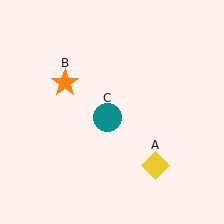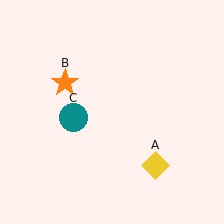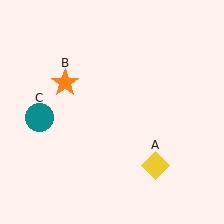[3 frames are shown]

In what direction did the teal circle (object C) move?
The teal circle (object C) moved left.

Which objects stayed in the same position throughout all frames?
Yellow diamond (object A) and orange star (object B) remained stationary.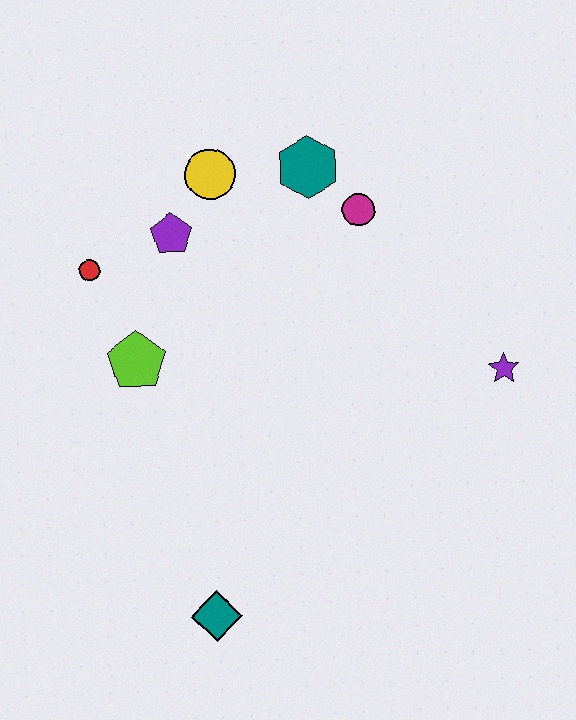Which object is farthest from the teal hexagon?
The teal diamond is farthest from the teal hexagon.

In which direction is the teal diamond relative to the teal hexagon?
The teal diamond is below the teal hexagon.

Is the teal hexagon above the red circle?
Yes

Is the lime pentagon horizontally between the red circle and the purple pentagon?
Yes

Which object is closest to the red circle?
The purple pentagon is closest to the red circle.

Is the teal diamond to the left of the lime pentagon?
No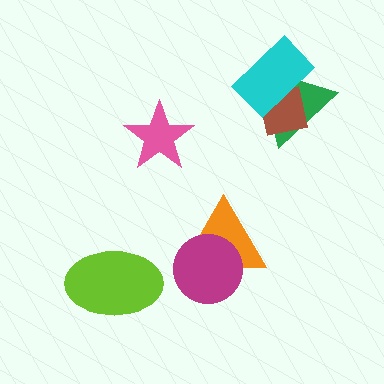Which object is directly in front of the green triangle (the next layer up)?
The brown square is directly in front of the green triangle.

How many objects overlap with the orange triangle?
1 object overlaps with the orange triangle.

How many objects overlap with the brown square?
2 objects overlap with the brown square.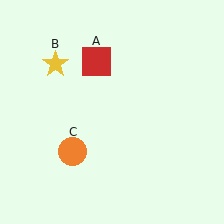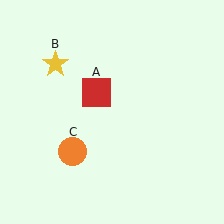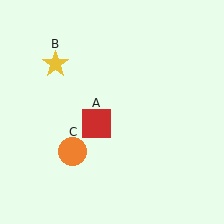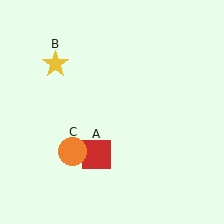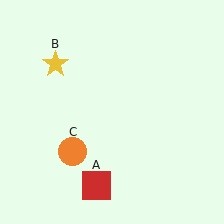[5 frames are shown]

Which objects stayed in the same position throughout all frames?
Yellow star (object B) and orange circle (object C) remained stationary.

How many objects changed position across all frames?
1 object changed position: red square (object A).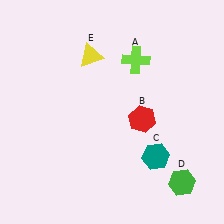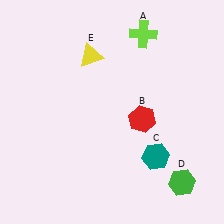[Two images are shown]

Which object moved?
The lime cross (A) moved up.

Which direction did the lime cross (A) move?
The lime cross (A) moved up.